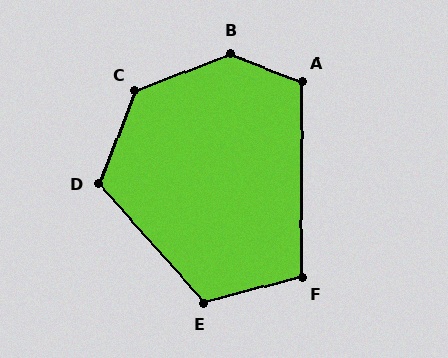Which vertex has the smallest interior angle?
F, at approximately 105 degrees.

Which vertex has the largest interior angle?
B, at approximately 138 degrees.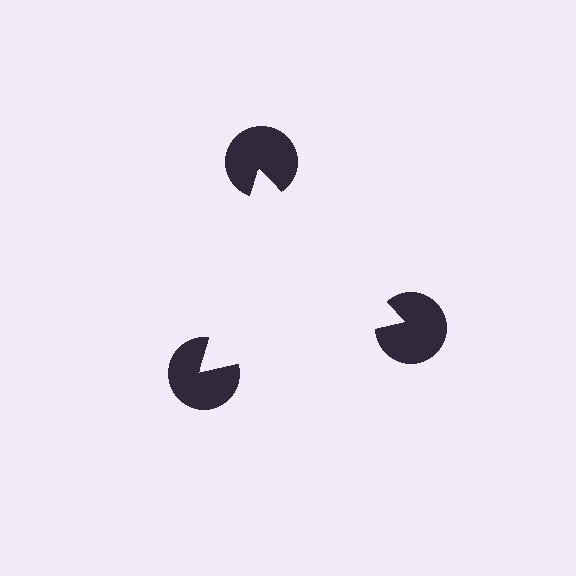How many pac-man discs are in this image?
There are 3 — one at each vertex of the illusory triangle.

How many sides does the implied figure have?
3 sides.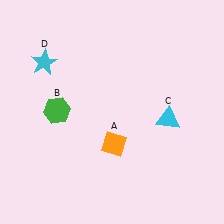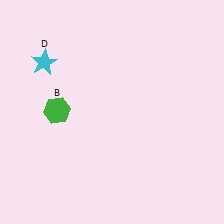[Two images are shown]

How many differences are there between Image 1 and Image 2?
There are 2 differences between the two images.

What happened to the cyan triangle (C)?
The cyan triangle (C) was removed in Image 2. It was in the bottom-right area of Image 1.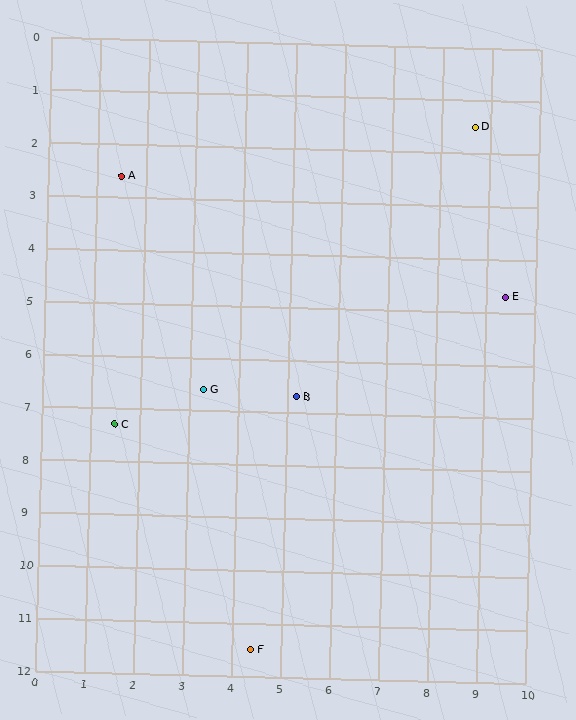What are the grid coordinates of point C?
Point C is at approximately (1.5, 7.3).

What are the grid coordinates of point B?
Point B is at approximately (5.2, 6.7).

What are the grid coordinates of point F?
Point F is at approximately (4.4, 11.5).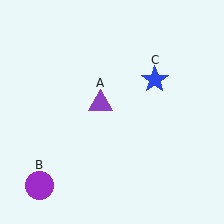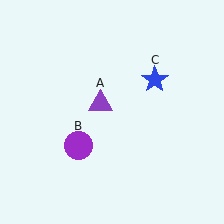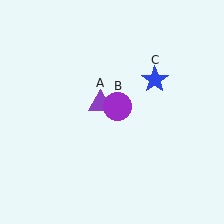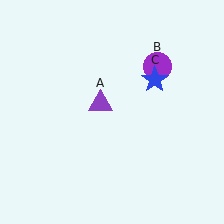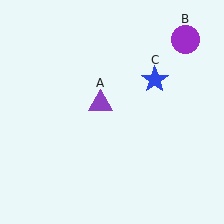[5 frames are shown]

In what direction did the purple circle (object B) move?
The purple circle (object B) moved up and to the right.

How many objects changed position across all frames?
1 object changed position: purple circle (object B).